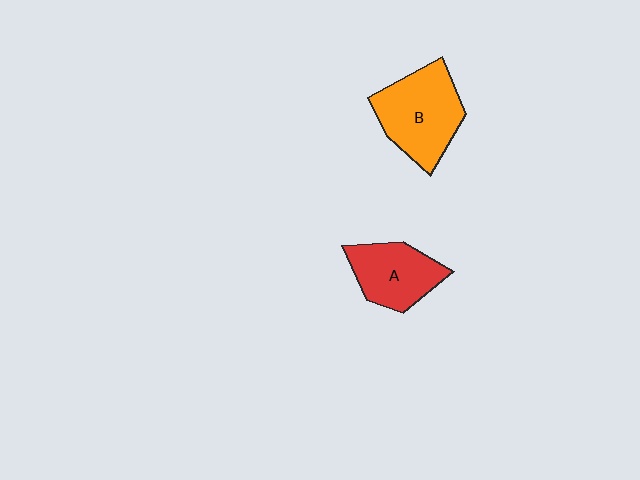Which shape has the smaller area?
Shape A (red).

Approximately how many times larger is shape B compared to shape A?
Approximately 1.3 times.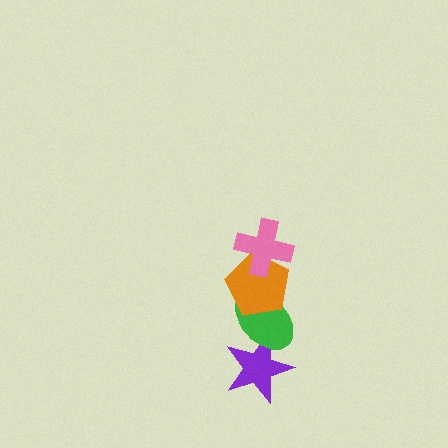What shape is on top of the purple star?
The green ellipse is on top of the purple star.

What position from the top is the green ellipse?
The green ellipse is 3rd from the top.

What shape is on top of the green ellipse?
The orange pentagon is on top of the green ellipse.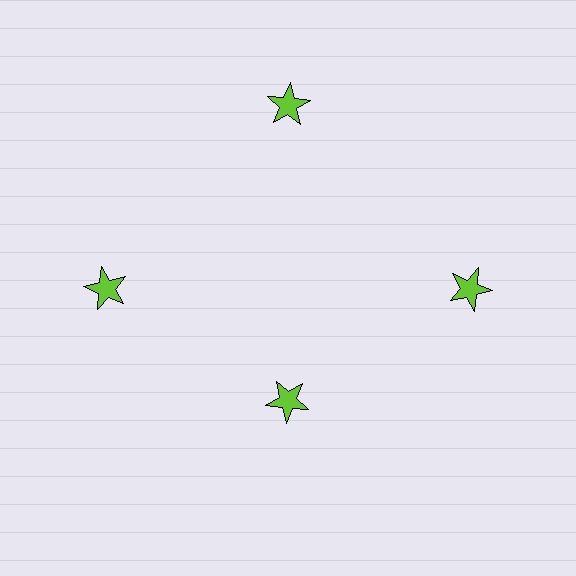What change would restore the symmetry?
The symmetry would be restored by moving it outward, back onto the ring so that all 4 stars sit at equal angles and equal distance from the center.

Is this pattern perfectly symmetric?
No. The 4 lime stars are arranged in a ring, but one element near the 6 o'clock position is pulled inward toward the center, breaking the 4-fold rotational symmetry.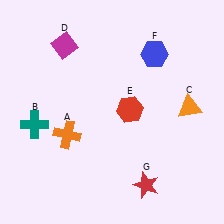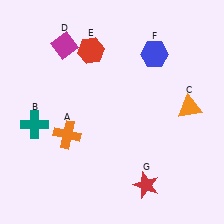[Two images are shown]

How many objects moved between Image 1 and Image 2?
1 object moved between the two images.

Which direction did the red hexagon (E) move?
The red hexagon (E) moved up.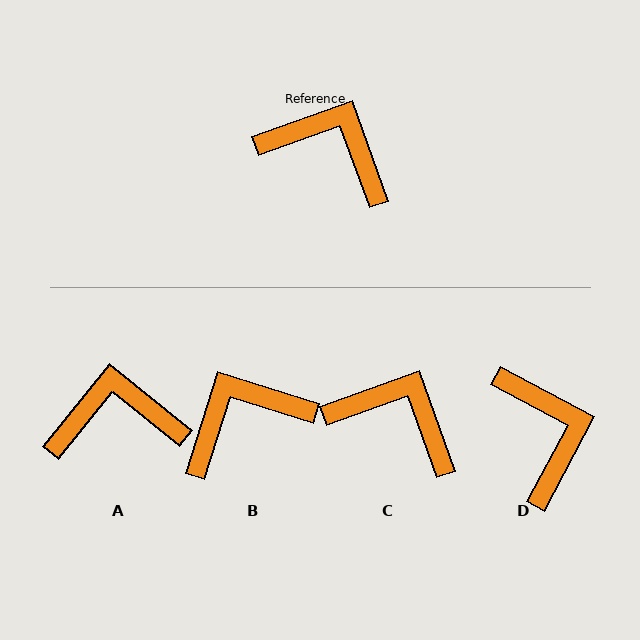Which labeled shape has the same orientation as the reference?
C.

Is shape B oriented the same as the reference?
No, it is off by about 53 degrees.